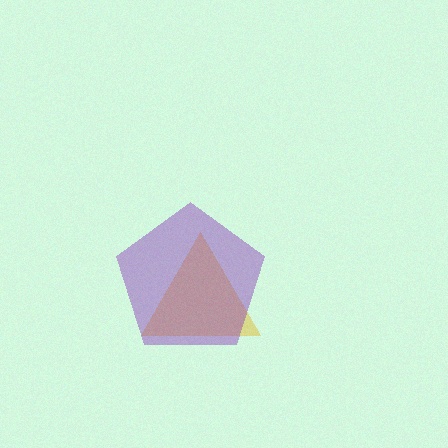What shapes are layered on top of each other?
The layered shapes are: a yellow triangle, a purple pentagon.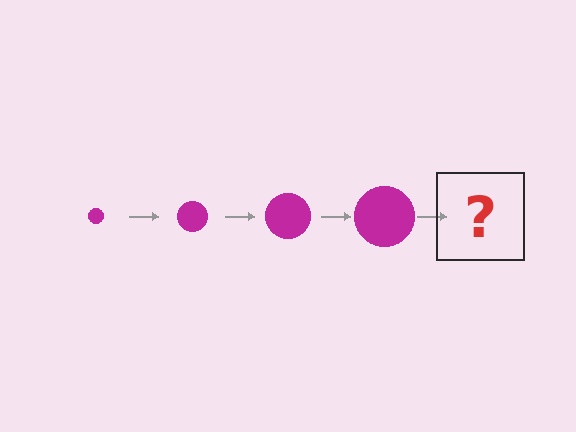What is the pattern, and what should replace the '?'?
The pattern is that the circle gets progressively larger each step. The '?' should be a magenta circle, larger than the previous one.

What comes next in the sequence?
The next element should be a magenta circle, larger than the previous one.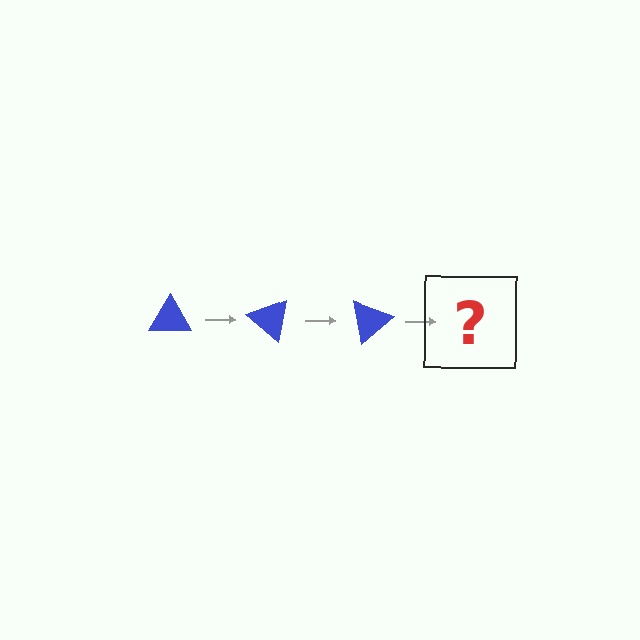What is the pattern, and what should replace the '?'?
The pattern is that the triangle rotates 40 degrees each step. The '?' should be a blue triangle rotated 120 degrees.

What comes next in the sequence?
The next element should be a blue triangle rotated 120 degrees.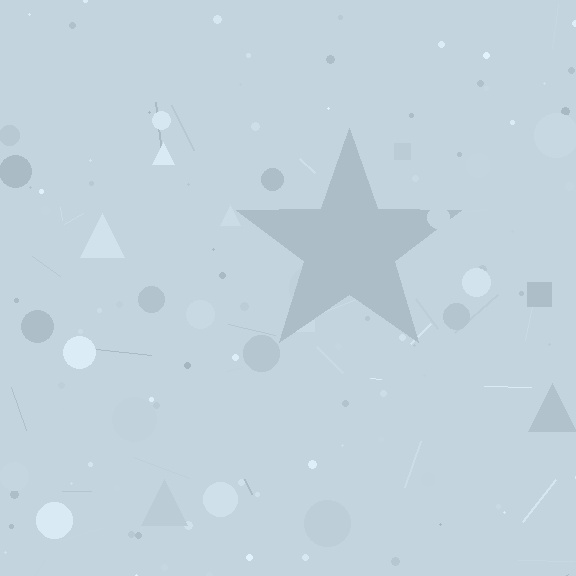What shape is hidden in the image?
A star is hidden in the image.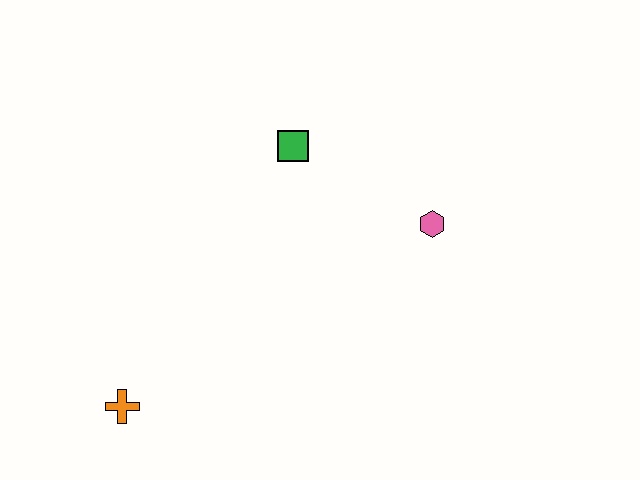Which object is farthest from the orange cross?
The pink hexagon is farthest from the orange cross.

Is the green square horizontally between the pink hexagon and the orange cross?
Yes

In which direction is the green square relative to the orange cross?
The green square is above the orange cross.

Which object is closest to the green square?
The pink hexagon is closest to the green square.